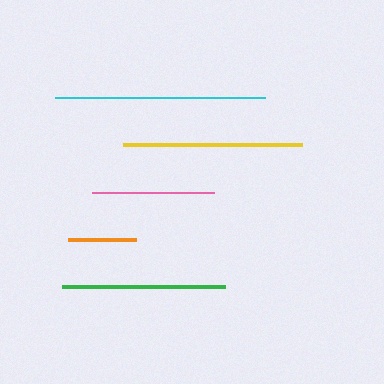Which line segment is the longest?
The cyan line is the longest at approximately 210 pixels.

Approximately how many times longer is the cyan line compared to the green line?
The cyan line is approximately 1.3 times the length of the green line.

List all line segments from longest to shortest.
From longest to shortest: cyan, yellow, green, pink, orange.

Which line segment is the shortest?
The orange line is the shortest at approximately 68 pixels.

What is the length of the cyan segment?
The cyan segment is approximately 210 pixels long.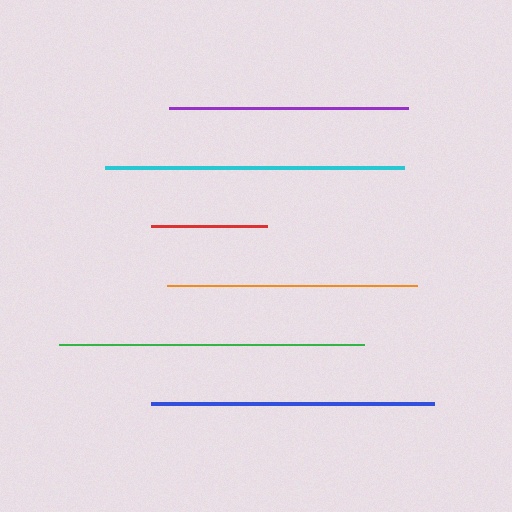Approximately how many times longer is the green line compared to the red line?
The green line is approximately 2.6 times the length of the red line.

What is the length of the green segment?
The green segment is approximately 305 pixels long.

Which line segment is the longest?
The green line is the longest at approximately 305 pixels.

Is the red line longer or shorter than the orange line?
The orange line is longer than the red line.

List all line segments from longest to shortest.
From longest to shortest: green, cyan, blue, orange, purple, red.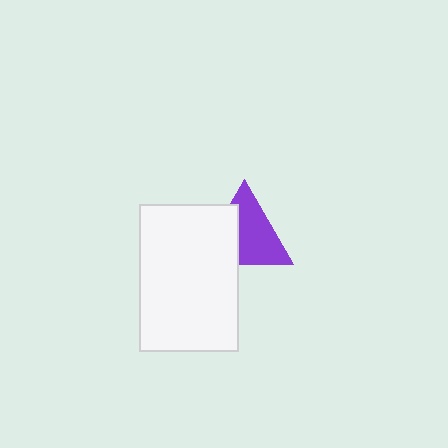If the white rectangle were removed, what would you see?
You would see the complete purple triangle.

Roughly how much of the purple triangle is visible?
About half of it is visible (roughly 61%).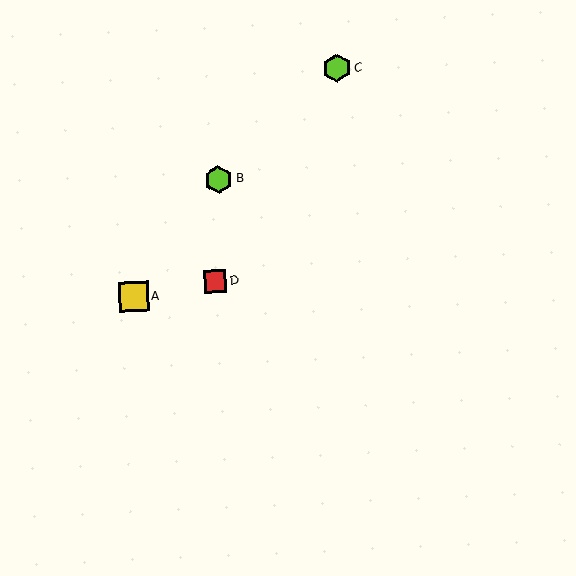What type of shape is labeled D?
Shape D is a red square.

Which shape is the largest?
The yellow square (labeled A) is the largest.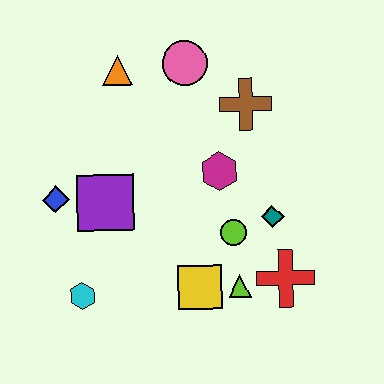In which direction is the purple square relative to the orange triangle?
The purple square is below the orange triangle.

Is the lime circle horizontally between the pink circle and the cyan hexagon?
No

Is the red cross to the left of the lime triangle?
No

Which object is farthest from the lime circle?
The orange triangle is farthest from the lime circle.